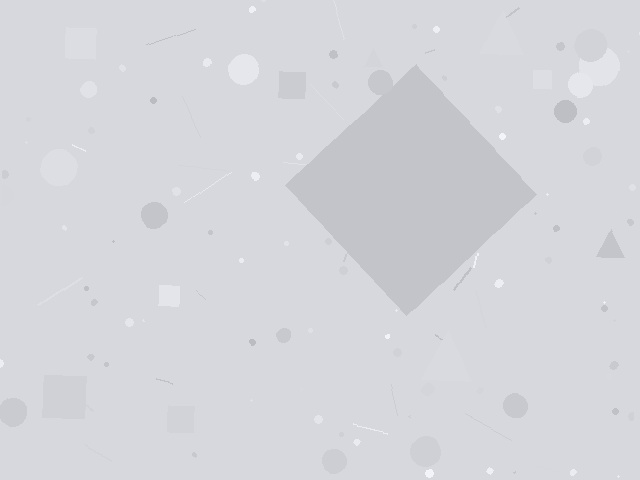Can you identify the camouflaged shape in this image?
The camouflaged shape is a diamond.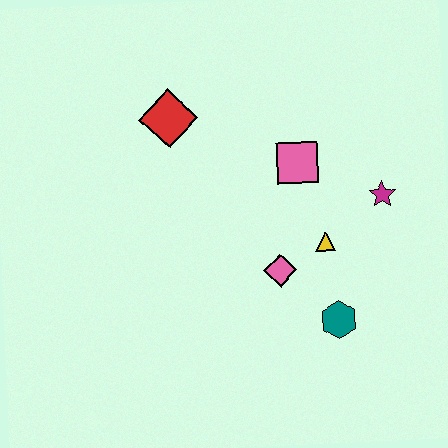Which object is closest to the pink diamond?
The yellow triangle is closest to the pink diamond.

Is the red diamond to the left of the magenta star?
Yes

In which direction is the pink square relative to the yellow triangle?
The pink square is above the yellow triangle.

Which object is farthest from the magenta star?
The red diamond is farthest from the magenta star.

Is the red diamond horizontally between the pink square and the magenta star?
No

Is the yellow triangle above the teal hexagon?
Yes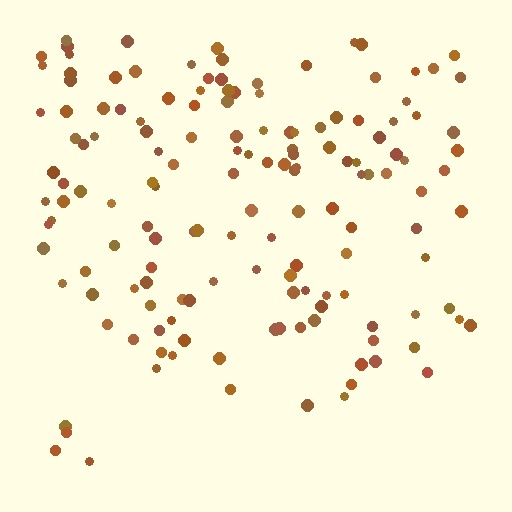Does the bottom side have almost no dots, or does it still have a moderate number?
Still a moderate number, just noticeably fewer than the top.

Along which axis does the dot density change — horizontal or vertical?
Vertical.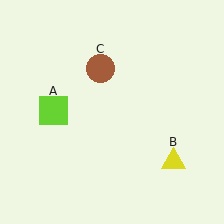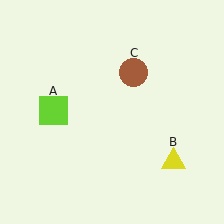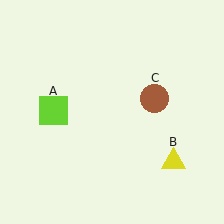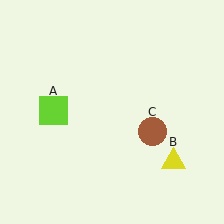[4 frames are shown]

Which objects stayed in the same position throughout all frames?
Lime square (object A) and yellow triangle (object B) remained stationary.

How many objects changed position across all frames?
1 object changed position: brown circle (object C).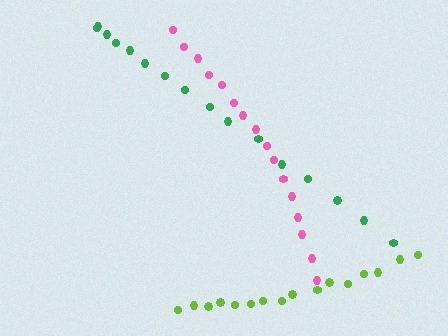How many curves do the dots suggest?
There are 3 distinct paths.